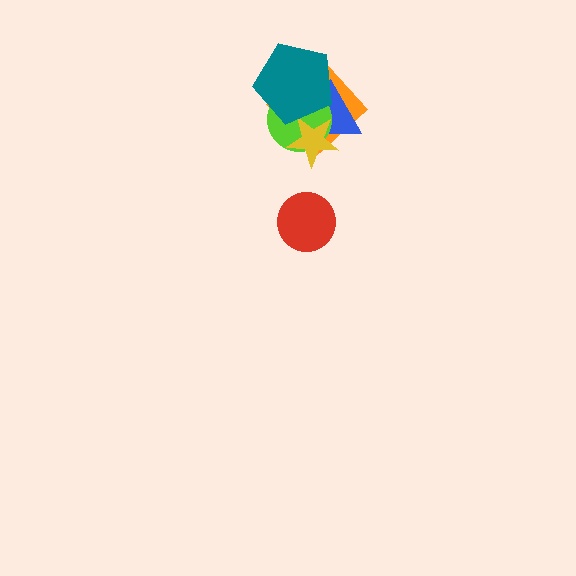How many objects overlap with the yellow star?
4 objects overlap with the yellow star.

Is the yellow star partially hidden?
Yes, it is partially covered by another shape.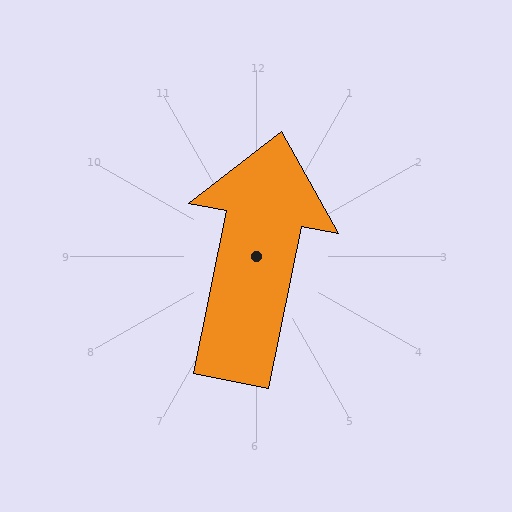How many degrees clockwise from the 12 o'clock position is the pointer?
Approximately 12 degrees.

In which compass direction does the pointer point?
North.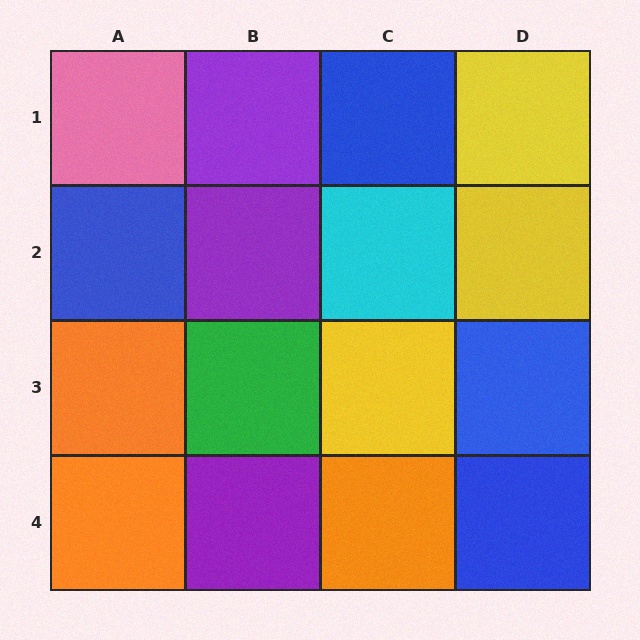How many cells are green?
1 cell is green.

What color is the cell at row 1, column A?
Pink.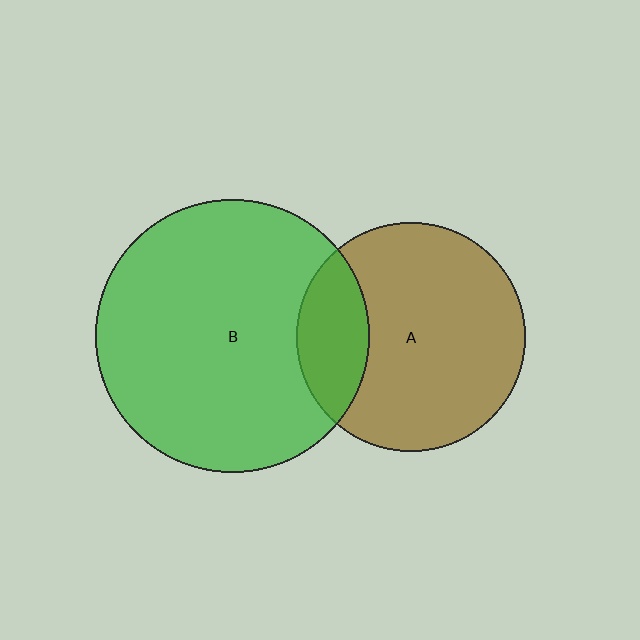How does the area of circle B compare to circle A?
Approximately 1.4 times.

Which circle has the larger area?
Circle B (green).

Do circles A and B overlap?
Yes.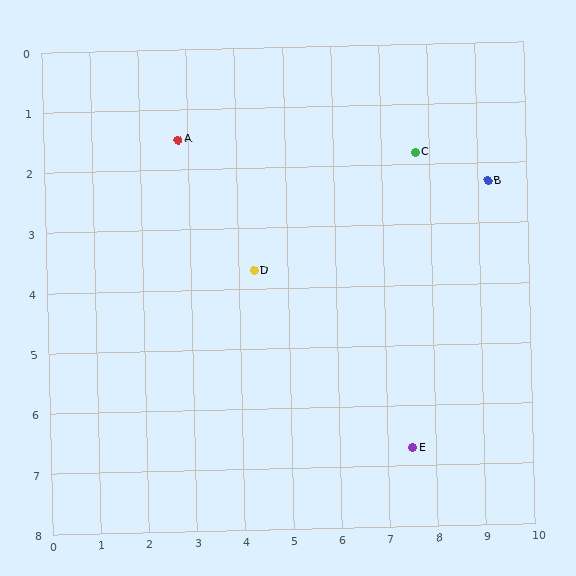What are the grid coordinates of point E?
Point E is at approximately (7.5, 6.7).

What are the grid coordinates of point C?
Point C is at approximately (7.7, 1.8).